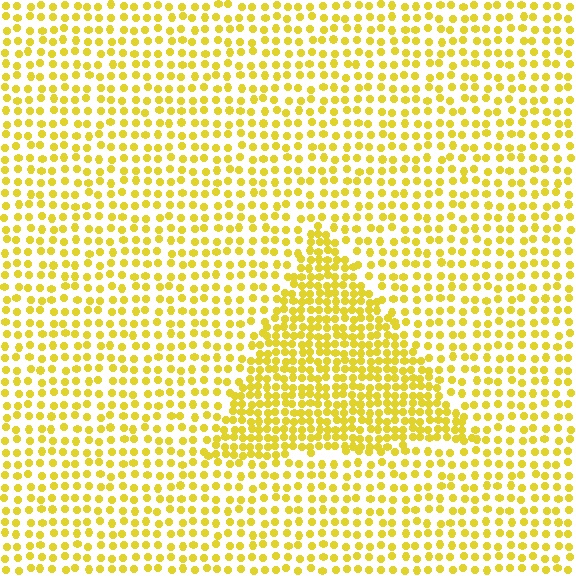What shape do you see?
I see a triangle.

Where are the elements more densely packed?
The elements are more densely packed inside the triangle boundary.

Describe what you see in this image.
The image contains small yellow elements arranged at two different densities. A triangle-shaped region is visible where the elements are more densely packed than the surrounding area.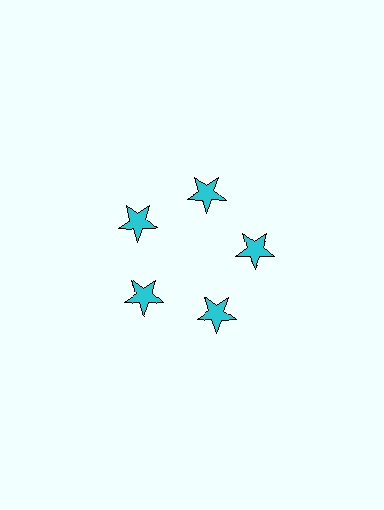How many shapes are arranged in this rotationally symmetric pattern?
There are 5 shapes, arranged in 5 groups of 1.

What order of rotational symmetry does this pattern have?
This pattern has 5-fold rotational symmetry.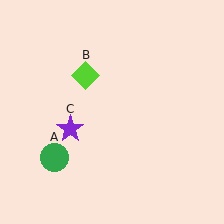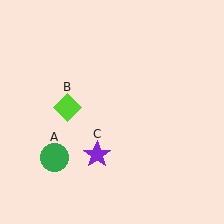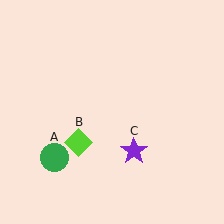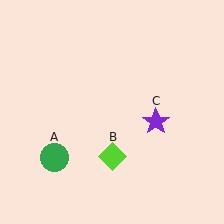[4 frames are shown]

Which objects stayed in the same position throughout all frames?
Green circle (object A) remained stationary.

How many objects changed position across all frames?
2 objects changed position: lime diamond (object B), purple star (object C).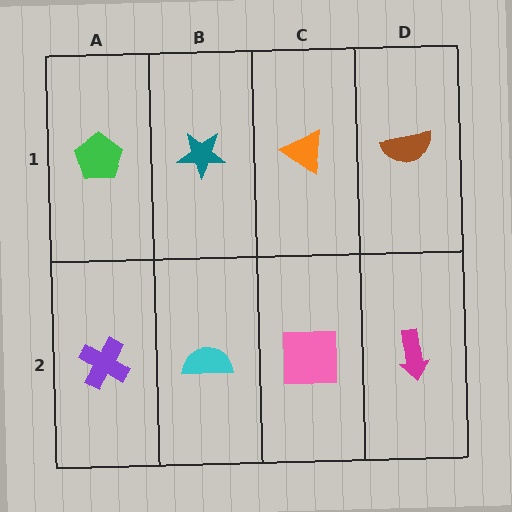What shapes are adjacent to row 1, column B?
A cyan semicircle (row 2, column B), a green pentagon (row 1, column A), an orange triangle (row 1, column C).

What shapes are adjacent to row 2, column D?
A brown semicircle (row 1, column D), a pink square (row 2, column C).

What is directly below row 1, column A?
A purple cross.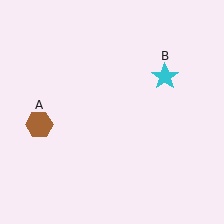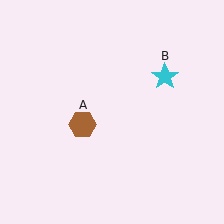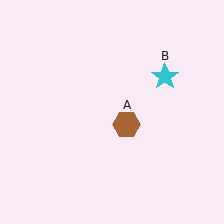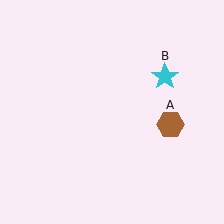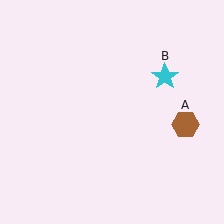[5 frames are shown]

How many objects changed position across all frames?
1 object changed position: brown hexagon (object A).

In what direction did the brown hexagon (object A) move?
The brown hexagon (object A) moved right.